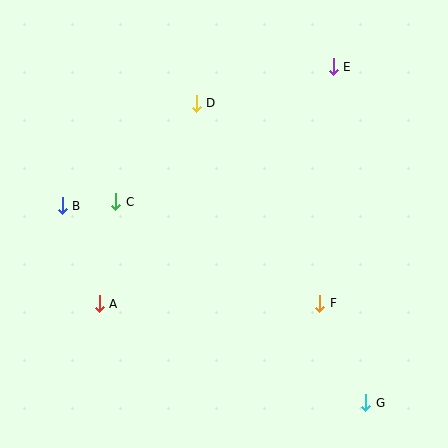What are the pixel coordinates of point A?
Point A is at (99, 304).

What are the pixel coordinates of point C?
Point C is at (116, 202).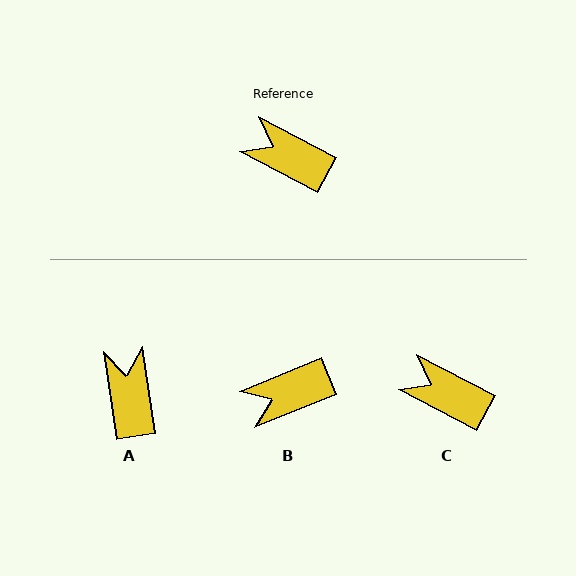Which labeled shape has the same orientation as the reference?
C.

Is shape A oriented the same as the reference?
No, it is off by about 54 degrees.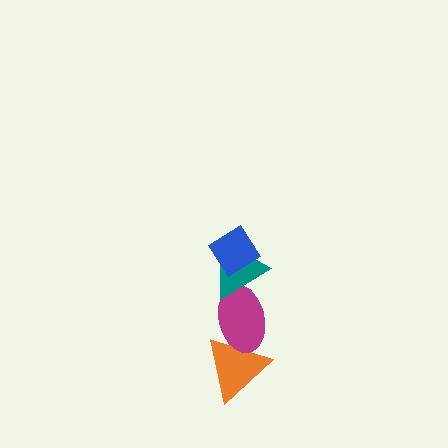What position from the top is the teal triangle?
The teal triangle is 2nd from the top.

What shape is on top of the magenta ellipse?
The teal triangle is on top of the magenta ellipse.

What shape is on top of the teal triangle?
The blue diamond is on top of the teal triangle.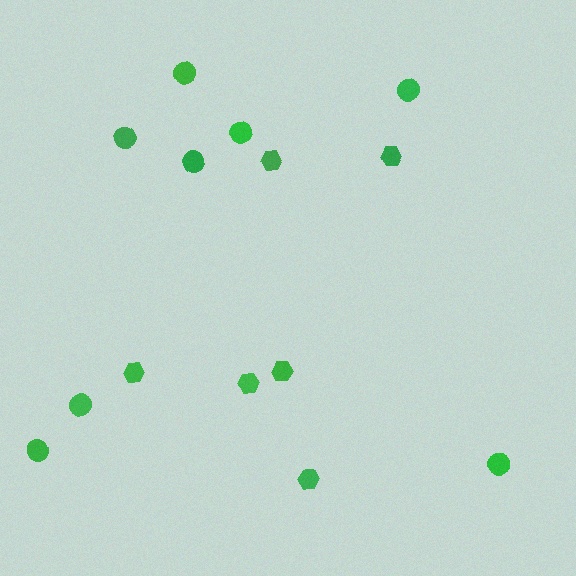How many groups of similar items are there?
There are 2 groups: one group of circles (8) and one group of hexagons (6).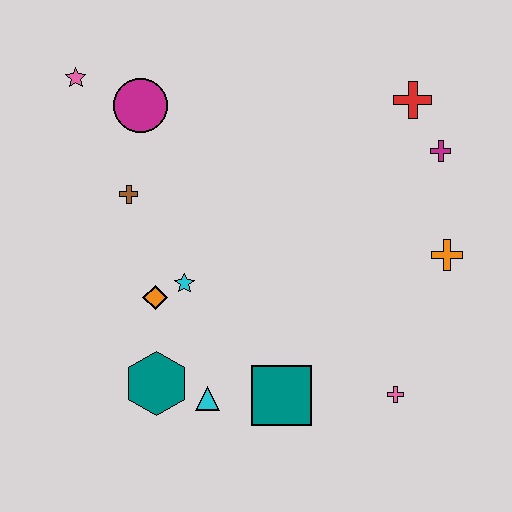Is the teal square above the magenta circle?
No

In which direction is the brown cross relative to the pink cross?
The brown cross is to the left of the pink cross.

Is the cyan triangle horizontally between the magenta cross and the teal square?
No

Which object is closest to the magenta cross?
The red cross is closest to the magenta cross.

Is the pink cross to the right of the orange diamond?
Yes